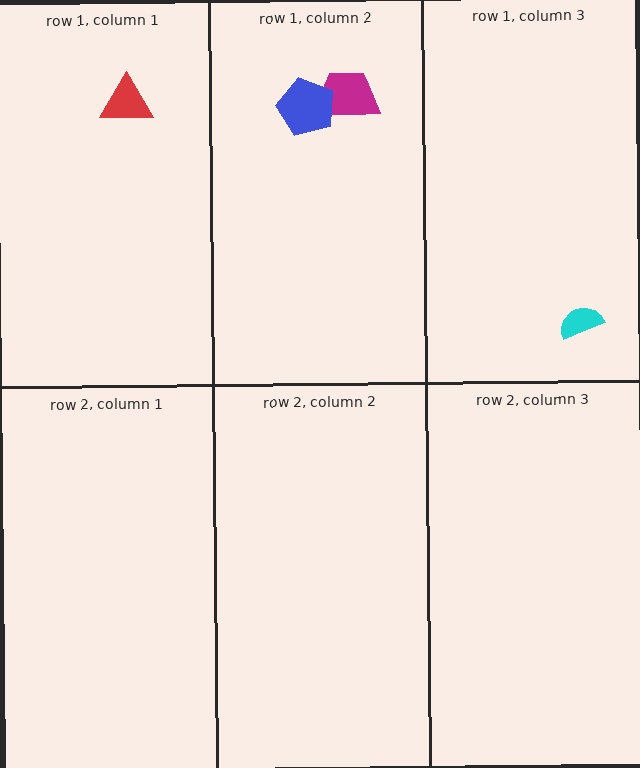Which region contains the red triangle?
The row 1, column 1 region.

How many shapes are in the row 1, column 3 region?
1.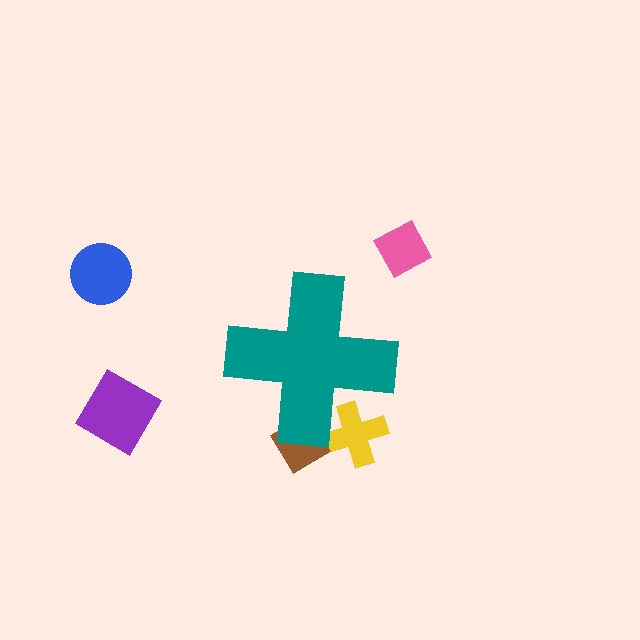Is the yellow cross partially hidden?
Yes, the yellow cross is partially hidden behind the teal cross.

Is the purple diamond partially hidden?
No, the purple diamond is fully visible.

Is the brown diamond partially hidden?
Yes, the brown diamond is partially hidden behind the teal cross.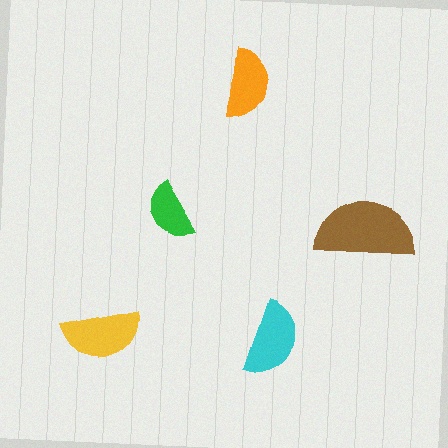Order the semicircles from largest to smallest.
the brown one, the yellow one, the cyan one, the orange one, the green one.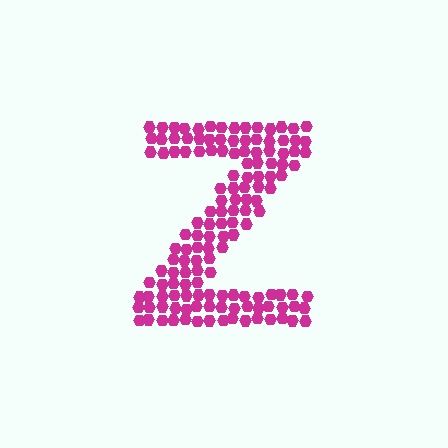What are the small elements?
The small elements are hexagons.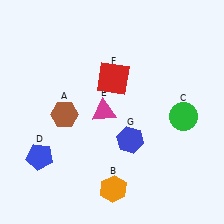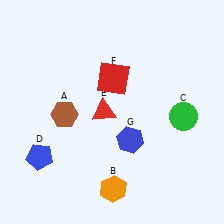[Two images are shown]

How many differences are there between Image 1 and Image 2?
There is 1 difference between the two images.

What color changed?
The triangle (E) changed from magenta in Image 1 to red in Image 2.